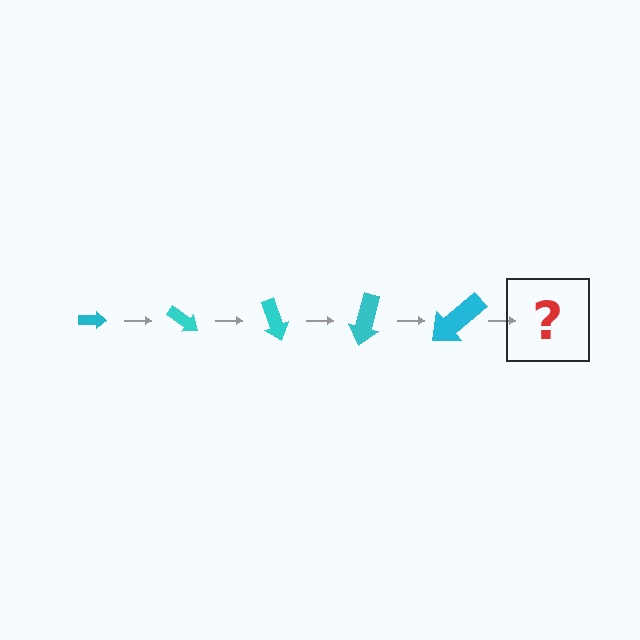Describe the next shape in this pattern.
It should be an arrow, larger than the previous one and rotated 175 degrees from the start.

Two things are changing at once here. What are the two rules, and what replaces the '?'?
The two rules are that the arrow grows larger each step and it rotates 35 degrees each step. The '?' should be an arrow, larger than the previous one and rotated 175 degrees from the start.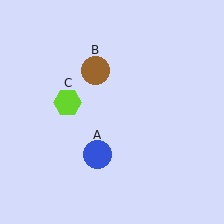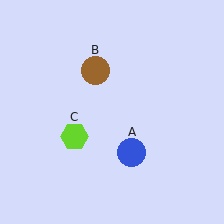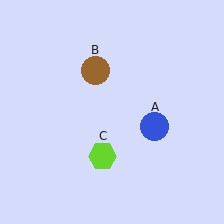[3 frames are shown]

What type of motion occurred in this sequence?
The blue circle (object A), lime hexagon (object C) rotated counterclockwise around the center of the scene.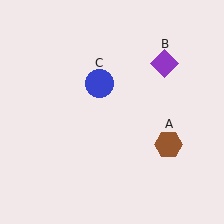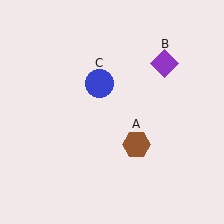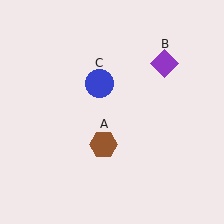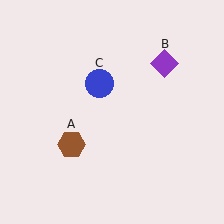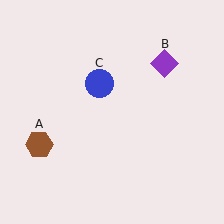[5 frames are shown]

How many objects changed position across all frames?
1 object changed position: brown hexagon (object A).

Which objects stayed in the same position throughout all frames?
Purple diamond (object B) and blue circle (object C) remained stationary.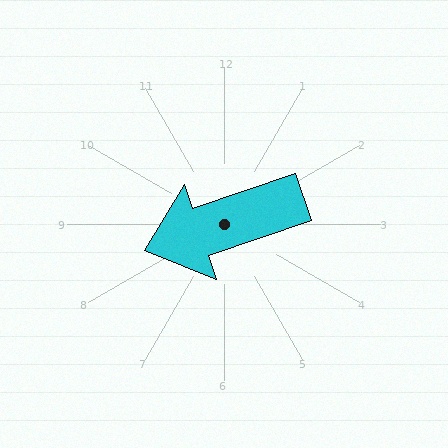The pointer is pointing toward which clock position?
Roughly 8 o'clock.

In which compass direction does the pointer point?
West.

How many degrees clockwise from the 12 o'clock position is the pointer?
Approximately 251 degrees.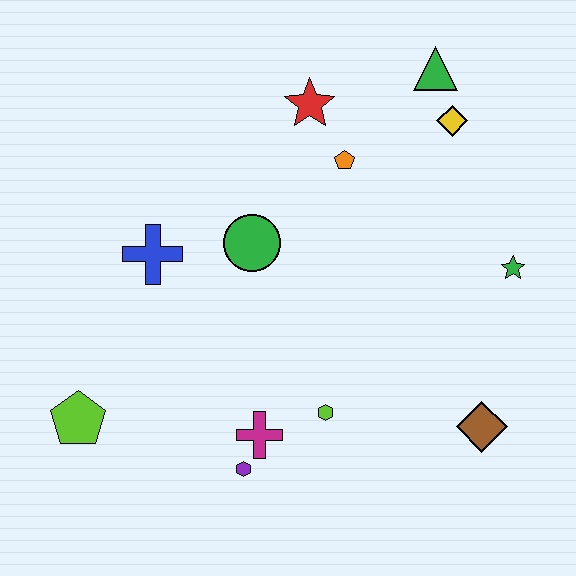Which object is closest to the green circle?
The blue cross is closest to the green circle.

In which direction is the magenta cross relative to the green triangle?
The magenta cross is below the green triangle.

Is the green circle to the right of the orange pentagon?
No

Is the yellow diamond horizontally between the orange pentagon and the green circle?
No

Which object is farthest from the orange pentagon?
The lime pentagon is farthest from the orange pentagon.